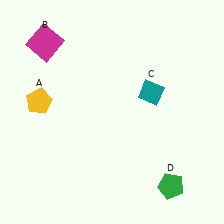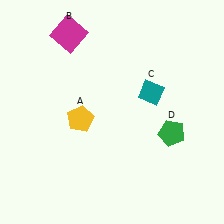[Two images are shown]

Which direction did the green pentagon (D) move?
The green pentagon (D) moved up.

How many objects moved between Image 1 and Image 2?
3 objects moved between the two images.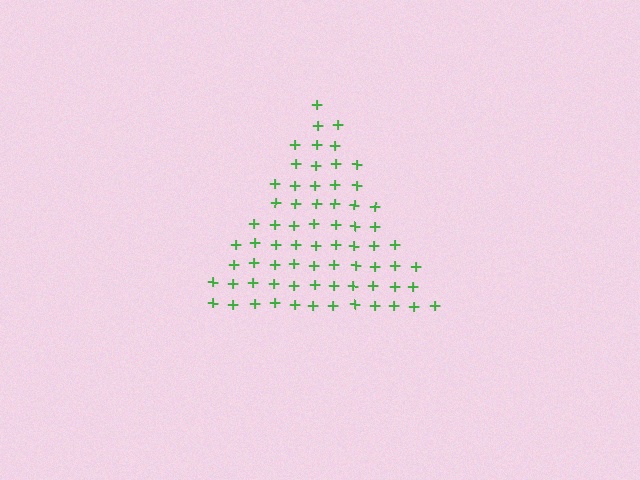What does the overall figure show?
The overall figure shows a triangle.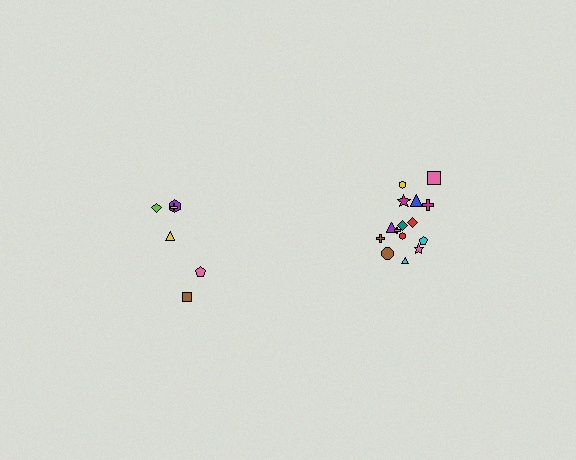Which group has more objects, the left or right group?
The right group.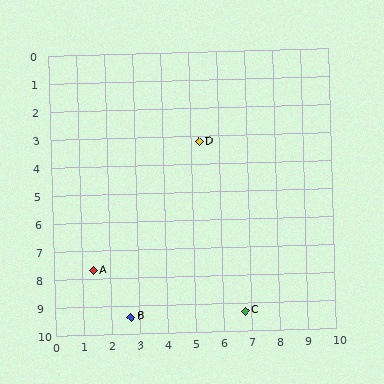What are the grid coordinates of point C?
Point C is at approximately (6.8, 9.3).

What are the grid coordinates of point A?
Point A is at approximately (1.4, 7.7).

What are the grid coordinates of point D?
Point D is at approximately (5.3, 3.2).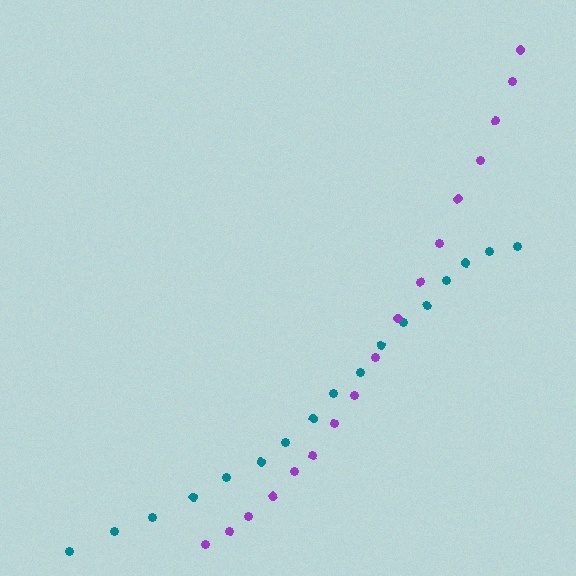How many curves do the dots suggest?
There are 2 distinct paths.